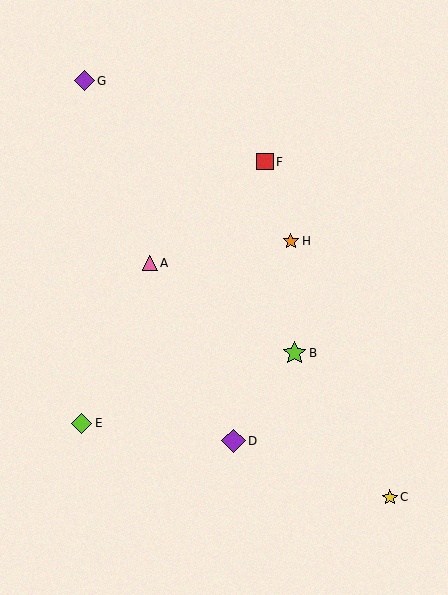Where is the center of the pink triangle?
The center of the pink triangle is at (150, 263).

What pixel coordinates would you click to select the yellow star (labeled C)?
Click at (390, 497) to select the yellow star C.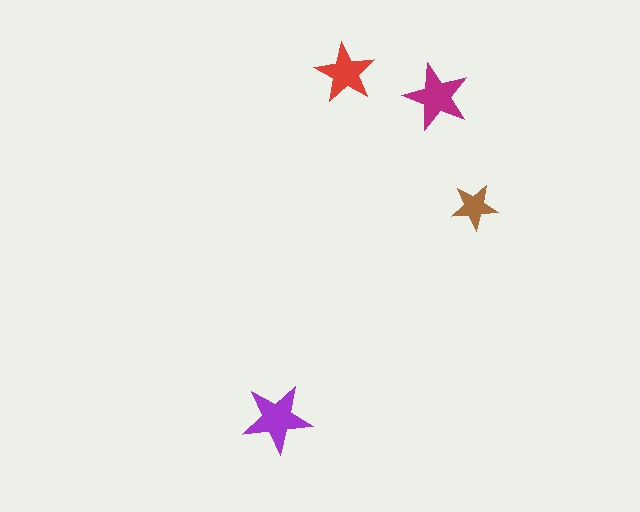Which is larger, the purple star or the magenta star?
The purple one.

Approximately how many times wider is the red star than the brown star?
About 1.5 times wider.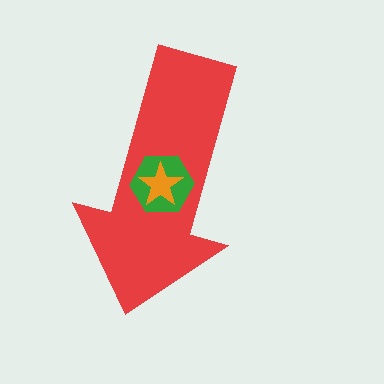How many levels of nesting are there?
3.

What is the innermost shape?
The orange star.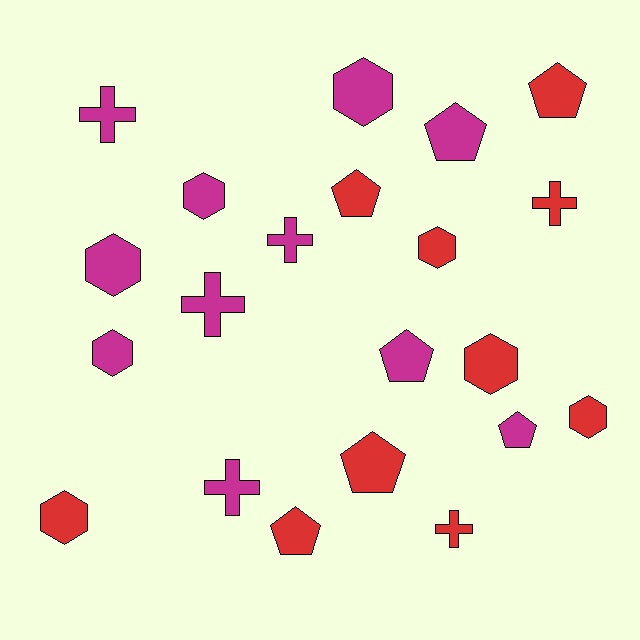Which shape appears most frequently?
Hexagon, with 8 objects.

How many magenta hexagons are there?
There are 4 magenta hexagons.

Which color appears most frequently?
Magenta, with 11 objects.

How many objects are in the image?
There are 21 objects.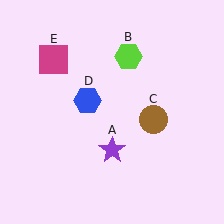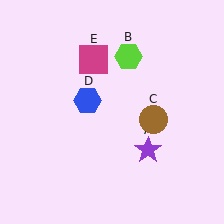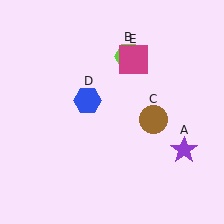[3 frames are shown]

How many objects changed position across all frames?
2 objects changed position: purple star (object A), magenta square (object E).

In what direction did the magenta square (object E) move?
The magenta square (object E) moved right.